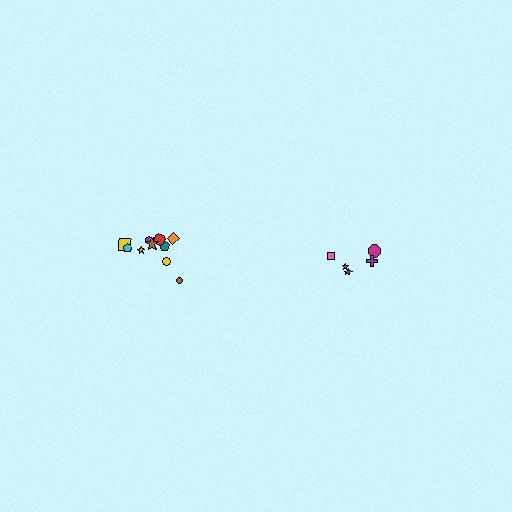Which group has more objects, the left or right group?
The left group.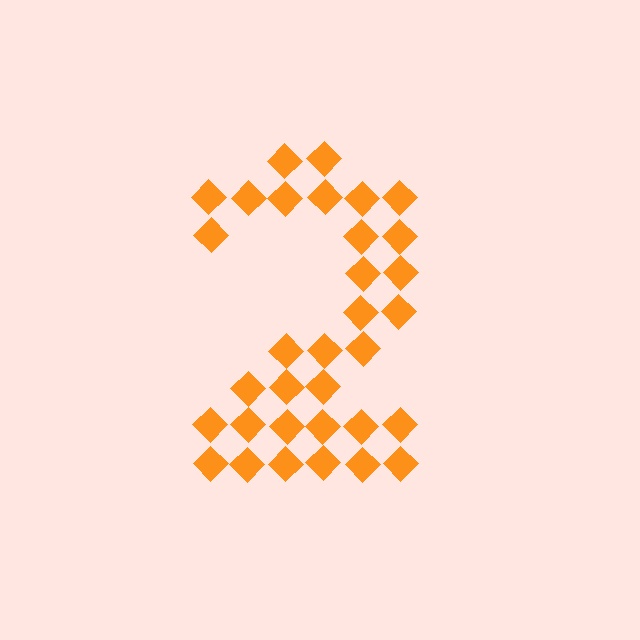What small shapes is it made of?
It is made of small diamonds.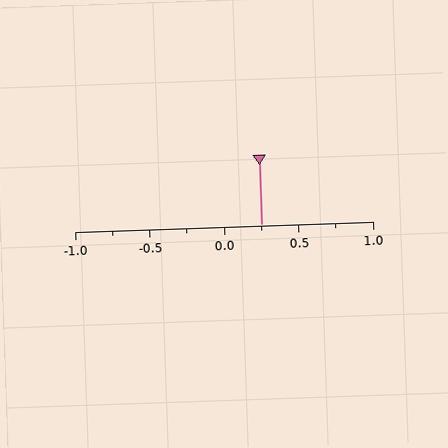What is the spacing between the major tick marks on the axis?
The major ticks are spaced 0.5 apart.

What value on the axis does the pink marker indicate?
The marker indicates approximately 0.25.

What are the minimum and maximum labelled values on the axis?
The axis runs from -1.0 to 1.0.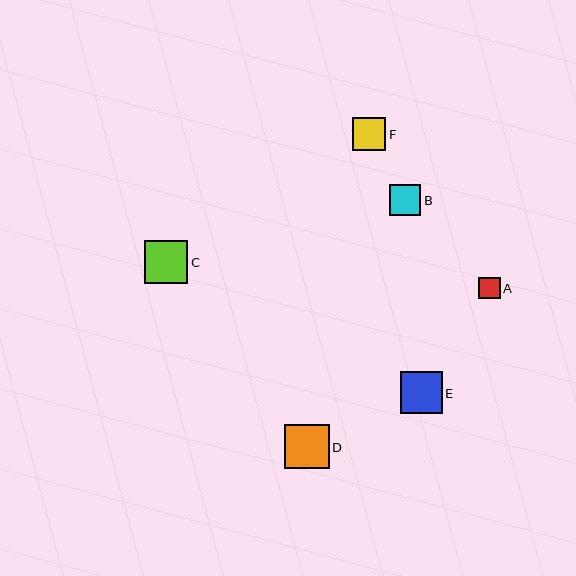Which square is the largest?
Square D is the largest with a size of approximately 44 pixels.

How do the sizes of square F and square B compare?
Square F and square B are approximately the same size.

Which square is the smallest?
Square A is the smallest with a size of approximately 21 pixels.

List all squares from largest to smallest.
From largest to smallest: D, C, E, F, B, A.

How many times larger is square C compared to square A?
Square C is approximately 2.0 times the size of square A.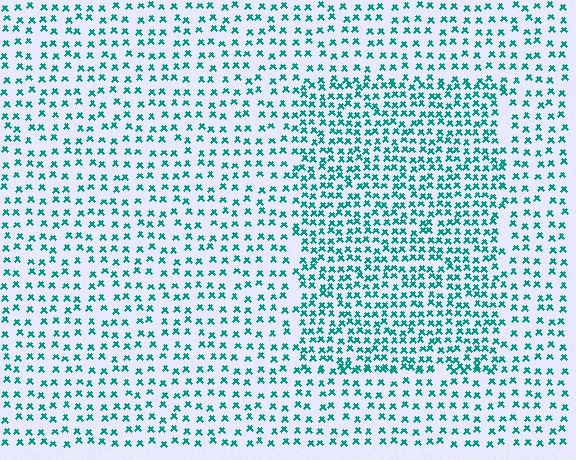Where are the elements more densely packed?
The elements are more densely packed inside the rectangle boundary.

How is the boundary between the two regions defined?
The boundary is defined by a change in element density (approximately 1.8x ratio). All elements are the same color, size, and shape.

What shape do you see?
I see a rectangle.